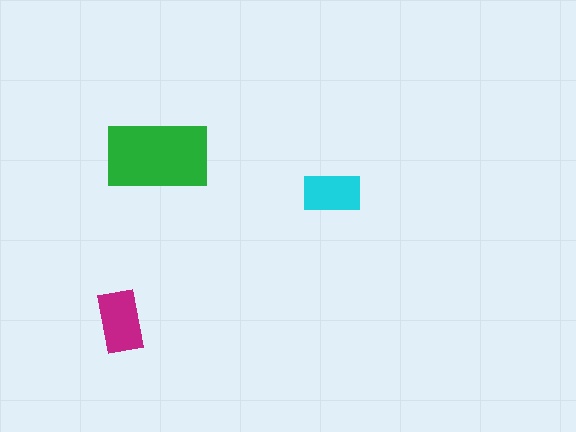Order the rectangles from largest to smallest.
the green one, the magenta one, the cyan one.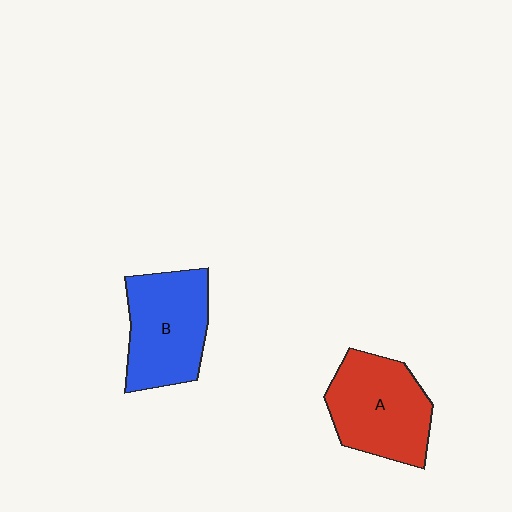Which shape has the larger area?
Shape A (red).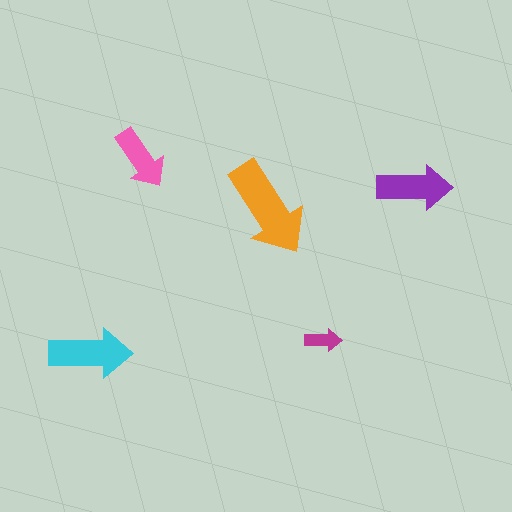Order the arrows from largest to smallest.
the orange one, the cyan one, the purple one, the pink one, the magenta one.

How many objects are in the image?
There are 5 objects in the image.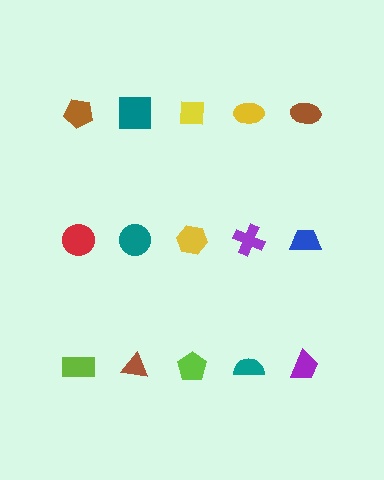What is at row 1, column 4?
A yellow ellipse.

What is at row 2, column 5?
A blue trapezoid.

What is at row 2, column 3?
A yellow hexagon.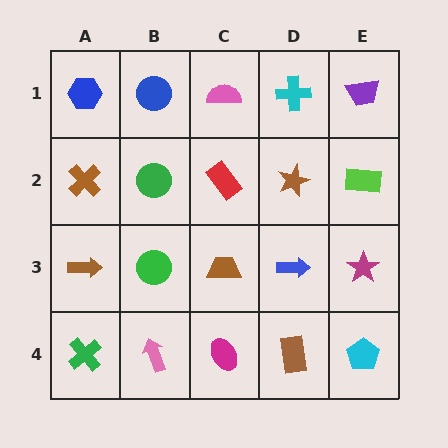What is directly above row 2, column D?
A cyan cross.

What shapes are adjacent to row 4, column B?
A green circle (row 3, column B), a green cross (row 4, column A), a magenta ellipse (row 4, column C).